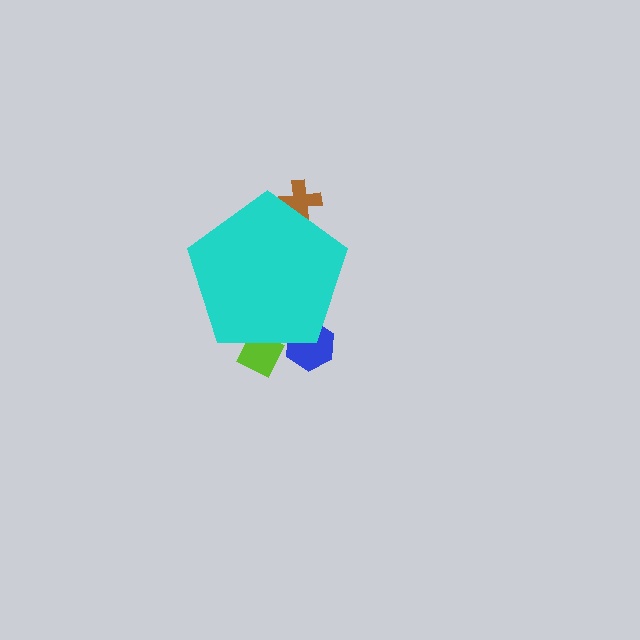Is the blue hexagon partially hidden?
Yes, the blue hexagon is partially hidden behind the cyan pentagon.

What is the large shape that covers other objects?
A cyan pentagon.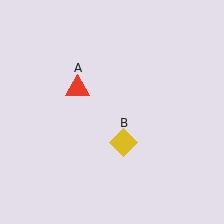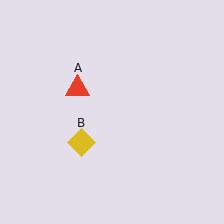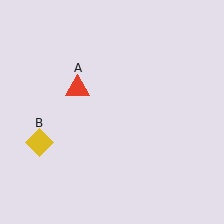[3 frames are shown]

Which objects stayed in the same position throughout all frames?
Red triangle (object A) remained stationary.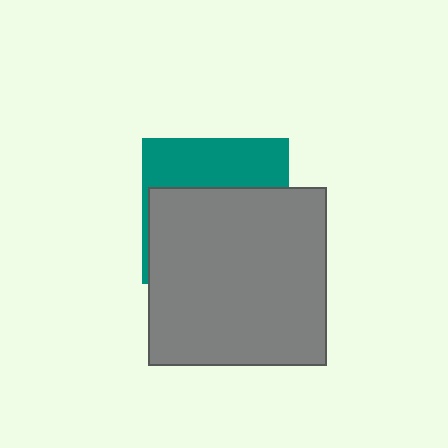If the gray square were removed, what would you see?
You would see the complete teal square.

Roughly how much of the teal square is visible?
A small part of it is visible (roughly 37%).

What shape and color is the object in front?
The object in front is a gray square.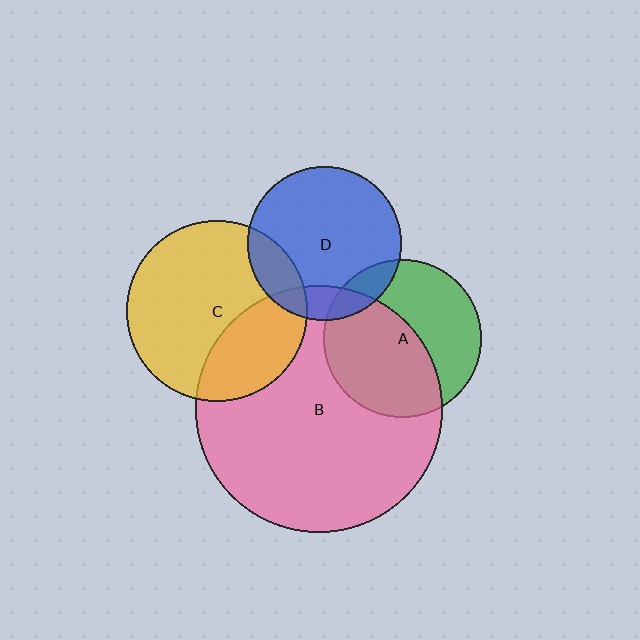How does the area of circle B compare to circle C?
Approximately 1.9 times.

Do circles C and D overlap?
Yes.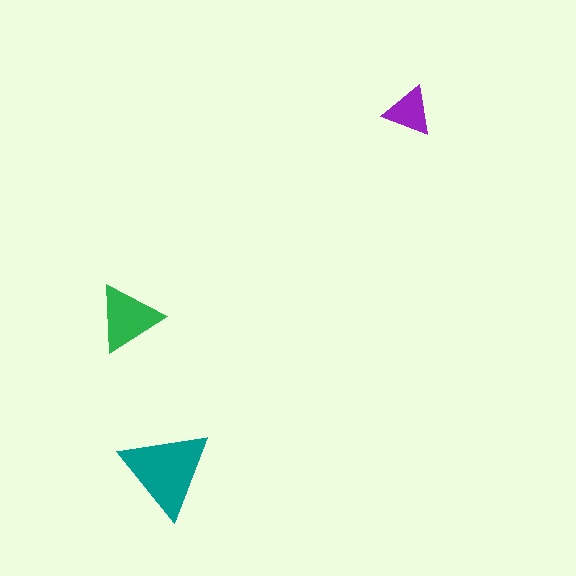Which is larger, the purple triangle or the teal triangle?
The teal one.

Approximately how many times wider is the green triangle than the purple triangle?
About 1.5 times wider.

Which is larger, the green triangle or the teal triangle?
The teal one.